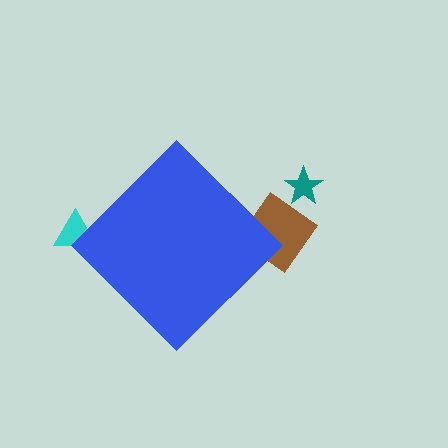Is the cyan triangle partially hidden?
Yes, the cyan triangle is partially hidden behind the blue diamond.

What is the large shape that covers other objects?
A blue diamond.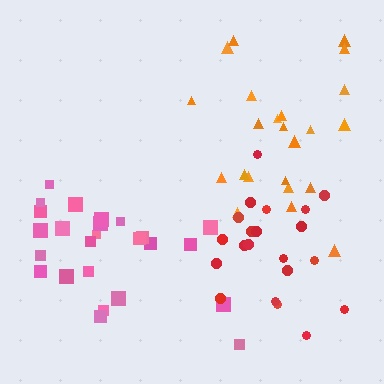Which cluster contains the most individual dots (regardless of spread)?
Pink (25).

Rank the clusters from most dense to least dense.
red, pink, orange.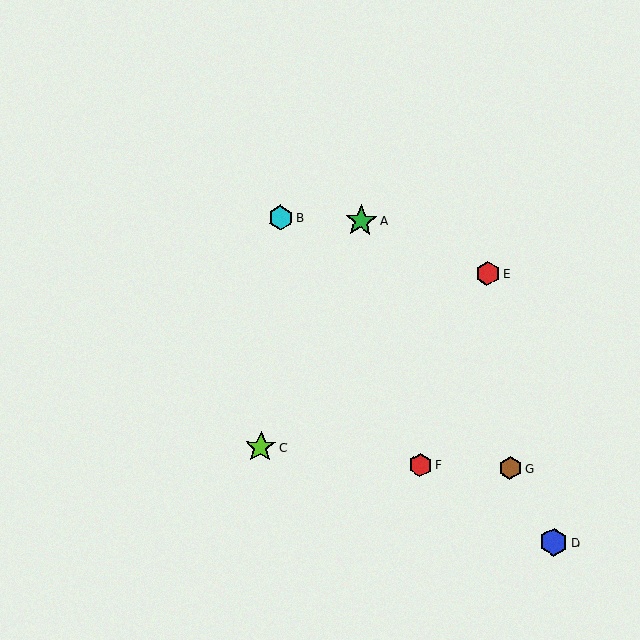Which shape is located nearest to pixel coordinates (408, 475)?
The red hexagon (labeled F) at (420, 465) is nearest to that location.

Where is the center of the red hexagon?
The center of the red hexagon is at (420, 465).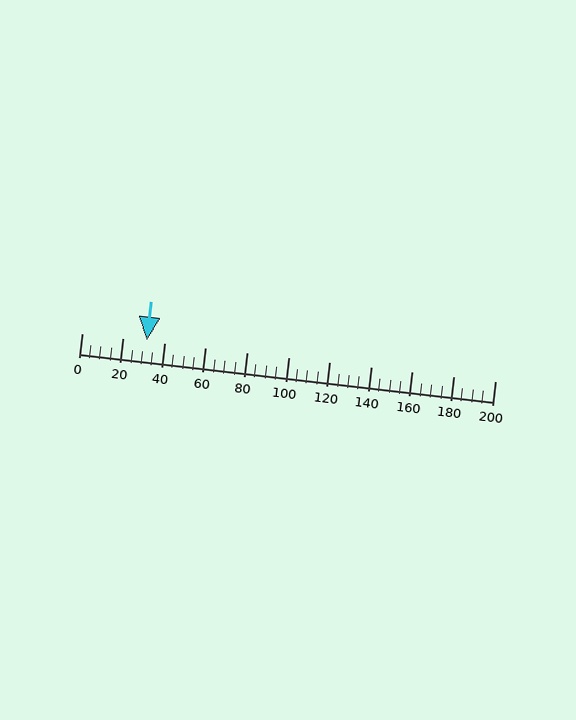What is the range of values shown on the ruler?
The ruler shows values from 0 to 200.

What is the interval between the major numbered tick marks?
The major tick marks are spaced 20 units apart.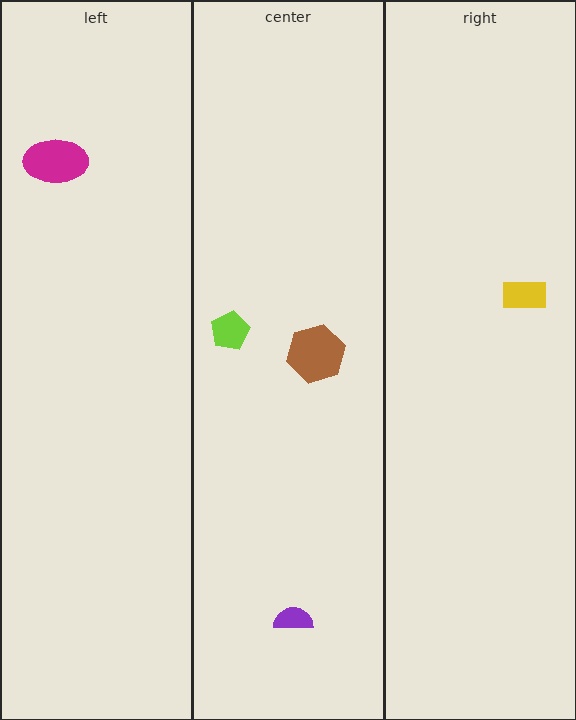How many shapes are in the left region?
1.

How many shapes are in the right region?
1.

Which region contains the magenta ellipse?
The left region.